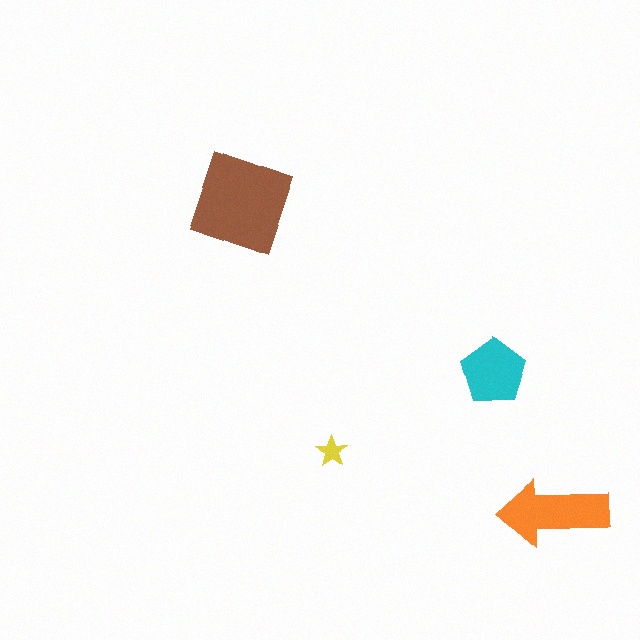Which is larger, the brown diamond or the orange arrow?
The brown diamond.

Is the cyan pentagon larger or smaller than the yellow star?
Larger.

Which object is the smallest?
The yellow star.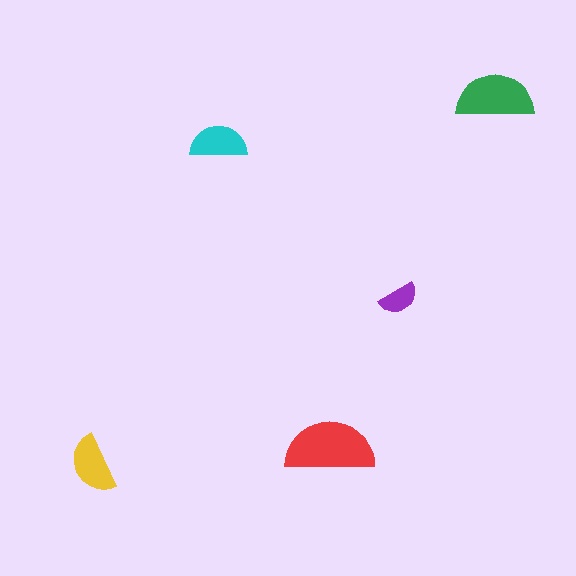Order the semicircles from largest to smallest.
the red one, the green one, the yellow one, the cyan one, the purple one.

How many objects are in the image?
There are 5 objects in the image.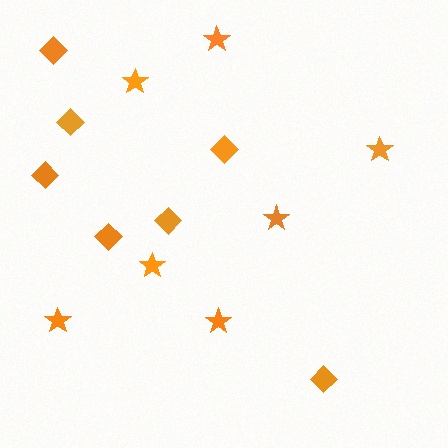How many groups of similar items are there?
There are 2 groups: one group of diamonds (7) and one group of stars (7).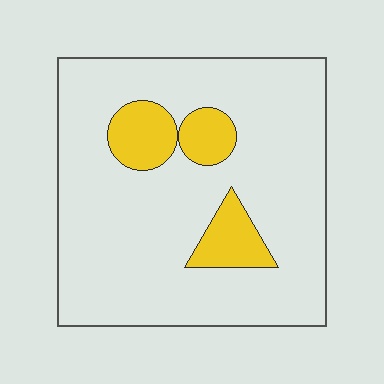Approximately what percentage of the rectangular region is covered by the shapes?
Approximately 15%.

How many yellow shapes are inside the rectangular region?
3.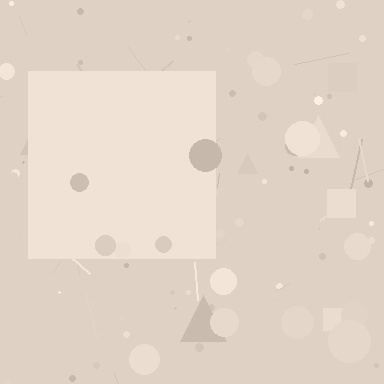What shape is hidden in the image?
A square is hidden in the image.